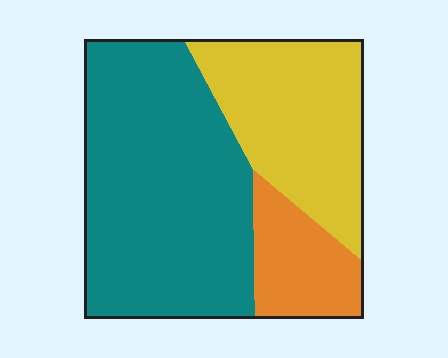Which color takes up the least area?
Orange, at roughly 15%.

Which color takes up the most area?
Teal, at roughly 55%.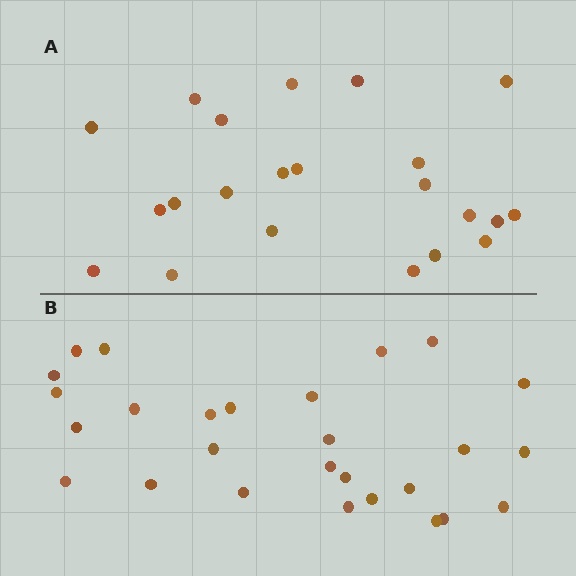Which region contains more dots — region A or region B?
Region B (the bottom region) has more dots.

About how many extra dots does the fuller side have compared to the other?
Region B has about 5 more dots than region A.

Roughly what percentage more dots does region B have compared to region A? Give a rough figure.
About 25% more.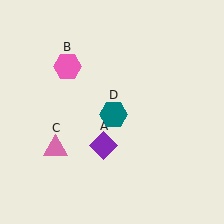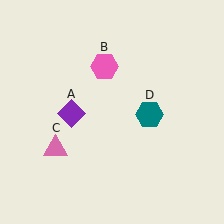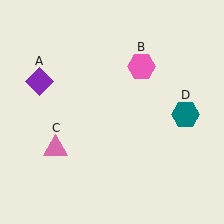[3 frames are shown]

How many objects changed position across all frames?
3 objects changed position: purple diamond (object A), pink hexagon (object B), teal hexagon (object D).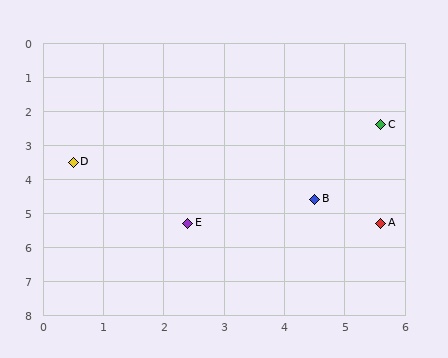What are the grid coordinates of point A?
Point A is at approximately (5.6, 5.3).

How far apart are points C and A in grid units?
Points C and A are about 2.9 grid units apart.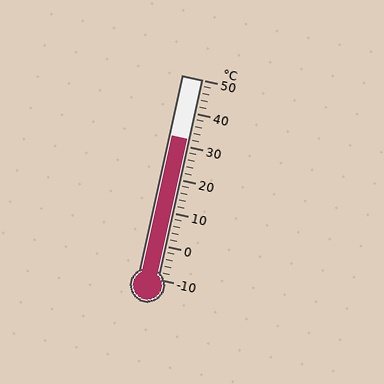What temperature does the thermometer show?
The thermometer shows approximately 32°C.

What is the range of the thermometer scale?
The thermometer scale ranges from -10°C to 50°C.